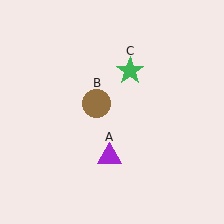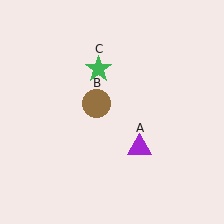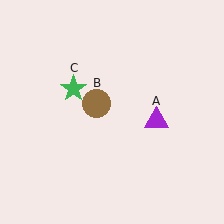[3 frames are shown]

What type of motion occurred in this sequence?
The purple triangle (object A), green star (object C) rotated counterclockwise around the center of the scene.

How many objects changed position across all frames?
2 objects changed position: purple triangle (object A), green star (object C).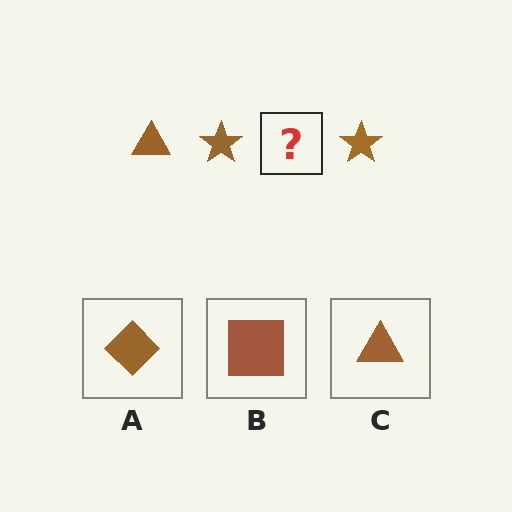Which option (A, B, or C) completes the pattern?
C.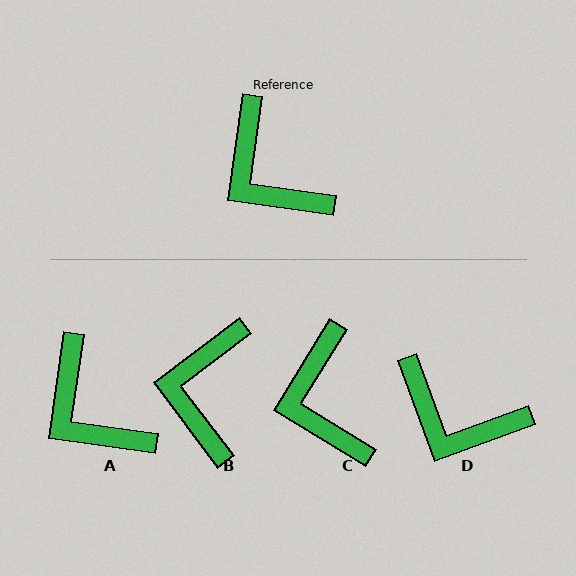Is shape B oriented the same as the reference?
No, it is off by about 45 degrees.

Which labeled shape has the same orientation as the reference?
A.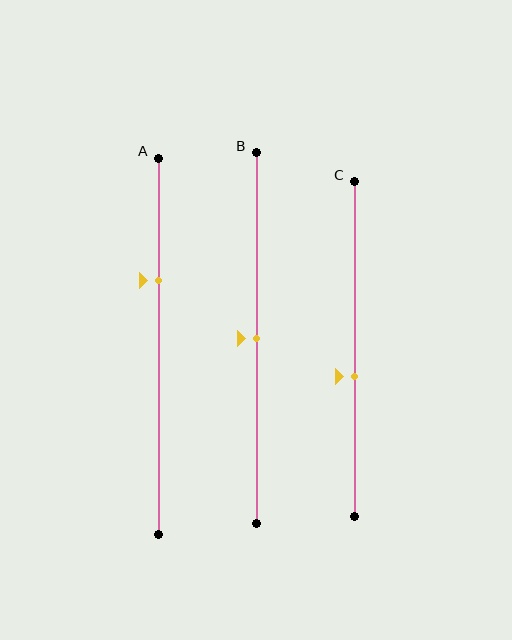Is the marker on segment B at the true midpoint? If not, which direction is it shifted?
Yes, the marker on segment B is at the true midpoint.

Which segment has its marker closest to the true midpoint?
Segment B has its marker closest to the true midpoint.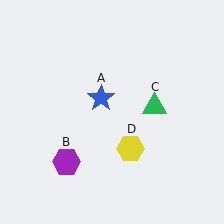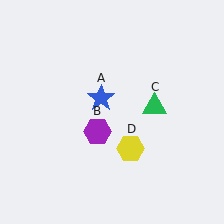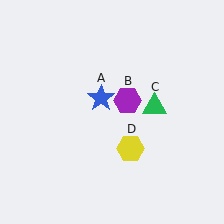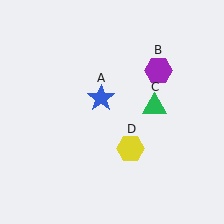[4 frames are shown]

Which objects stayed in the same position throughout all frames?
Blue star (object A) and green triangle (object C) and yellow hexagon (object D) remained stationary.